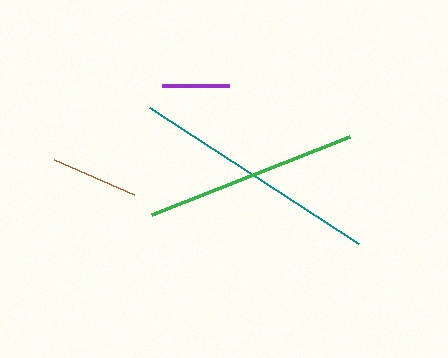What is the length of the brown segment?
The brown segment is approximately 87 pixels long.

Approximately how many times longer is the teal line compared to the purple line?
The teal line is approximately 3.7 times the length of the purple line.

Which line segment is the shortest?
The purple line is the shortest at approximately 68 pixels.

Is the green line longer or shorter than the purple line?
The green line is longer than the purple line.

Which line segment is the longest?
The teal line is the longest at approximately 249 pixels.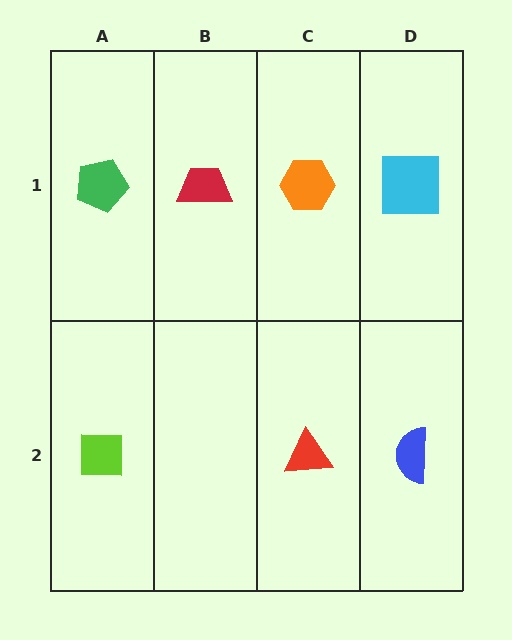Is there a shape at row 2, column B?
No, that cell is empty.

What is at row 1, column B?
A red trapezoid.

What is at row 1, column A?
A green pentagon.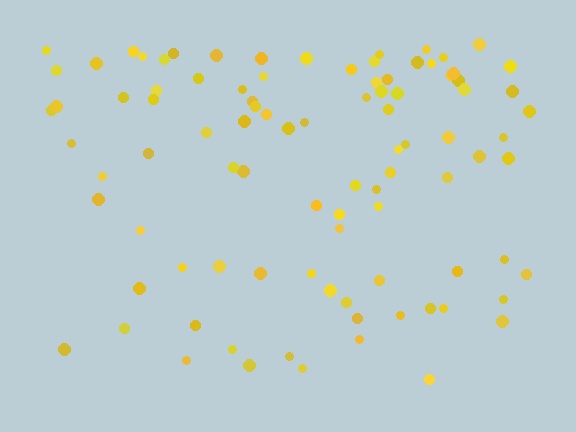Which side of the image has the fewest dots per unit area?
The bottom.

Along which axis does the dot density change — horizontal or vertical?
Vertical.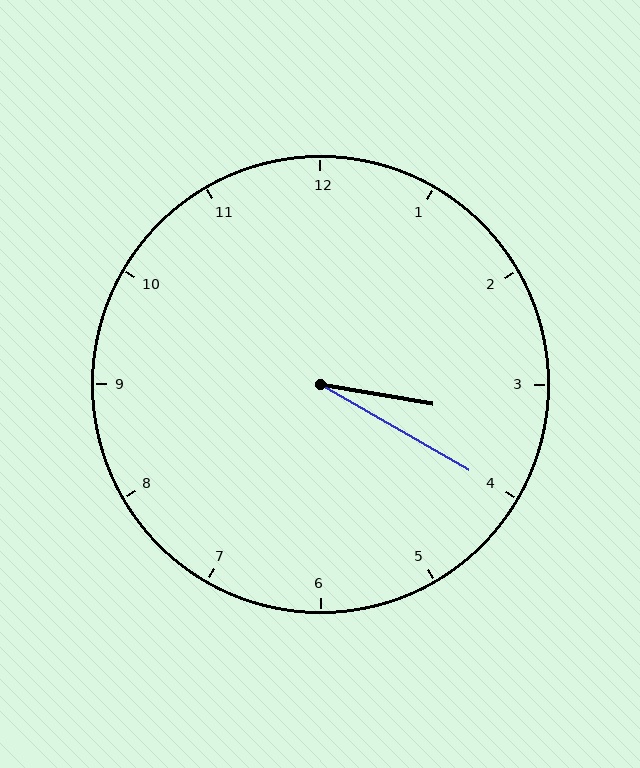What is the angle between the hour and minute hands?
Approximately 20 degrees.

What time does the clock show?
3:20.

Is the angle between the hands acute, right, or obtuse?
It is acute.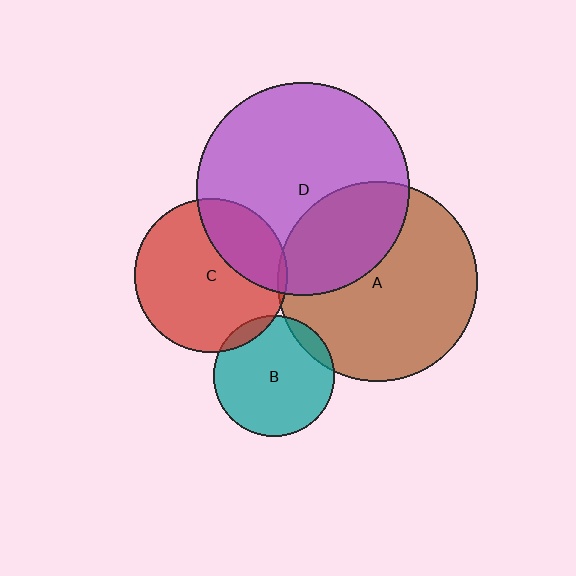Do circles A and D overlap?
Yes.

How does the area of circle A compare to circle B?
Approximately 2.7 times.